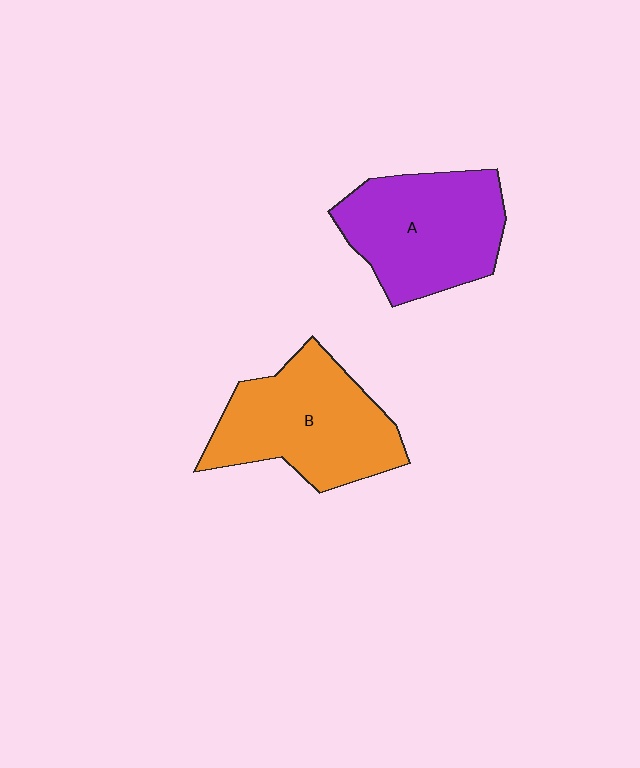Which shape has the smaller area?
Shape A (purple).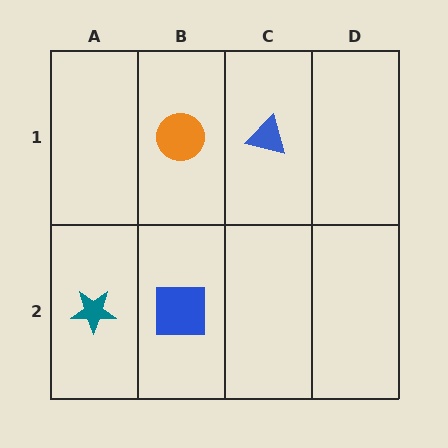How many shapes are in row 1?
2 shapes.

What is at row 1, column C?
A blue triangle.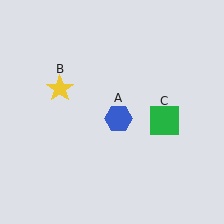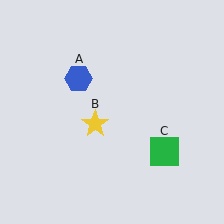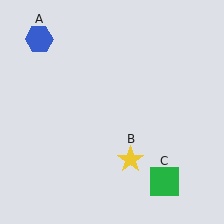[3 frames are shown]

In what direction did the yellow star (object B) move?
The yellow star (object B) moved down and to the right.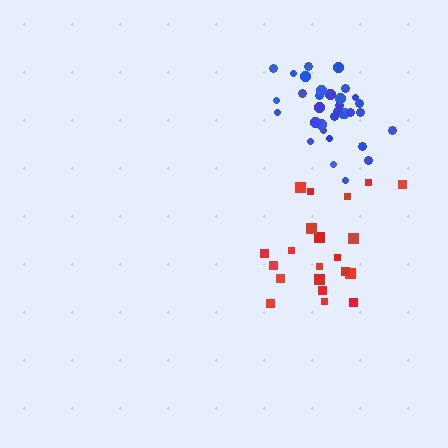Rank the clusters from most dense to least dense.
blue, red.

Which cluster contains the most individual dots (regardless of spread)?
Blue (33).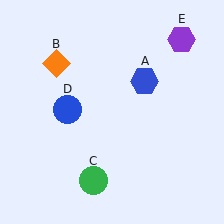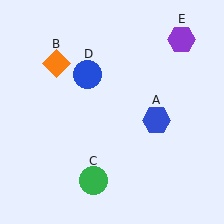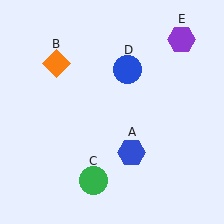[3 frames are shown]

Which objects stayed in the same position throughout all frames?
Orange diamond (object B) and green circle (object C) and purple hexagon (object E) remained stationary.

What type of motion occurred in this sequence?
The blue hexagon (object A), blue circle (object D) rotated clockwise around the center of the scene.